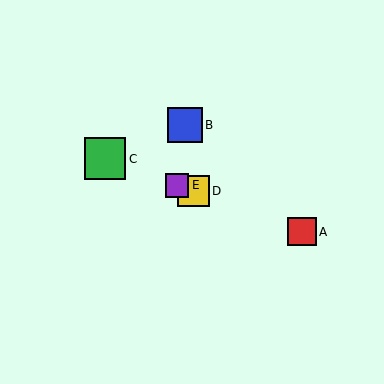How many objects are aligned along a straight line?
4 objects (A, C, D, E) are aligned along a straight line.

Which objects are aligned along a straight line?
Objects A, C, D, E are aligned along a straight line.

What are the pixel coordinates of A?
Object A is at (302, 232).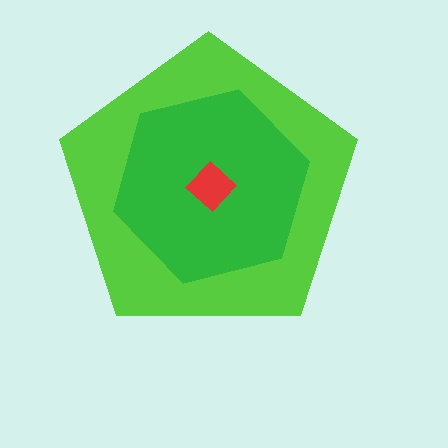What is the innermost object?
The red diamond.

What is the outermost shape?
The lime pentagon.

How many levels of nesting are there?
3.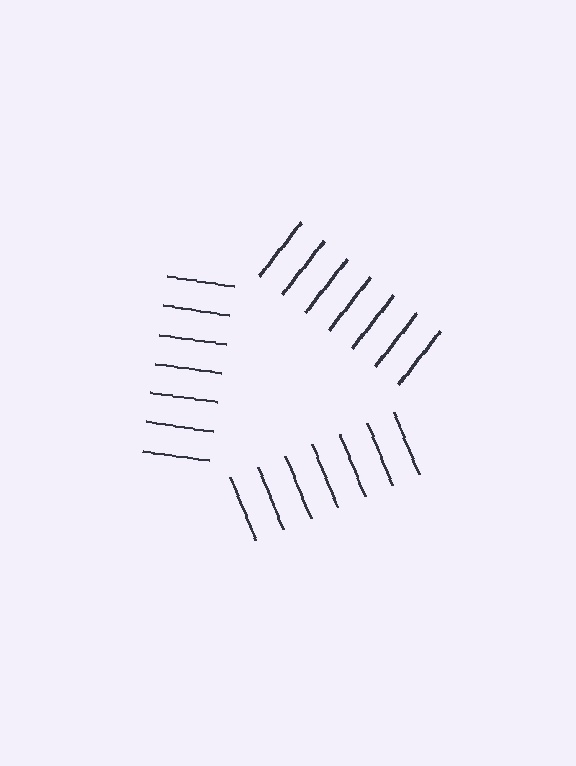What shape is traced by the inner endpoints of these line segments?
An illusory triangle — the line segments terminate on its edges but no continuous stroke is drawn.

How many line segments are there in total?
21 — 7 along each of the 3 edges.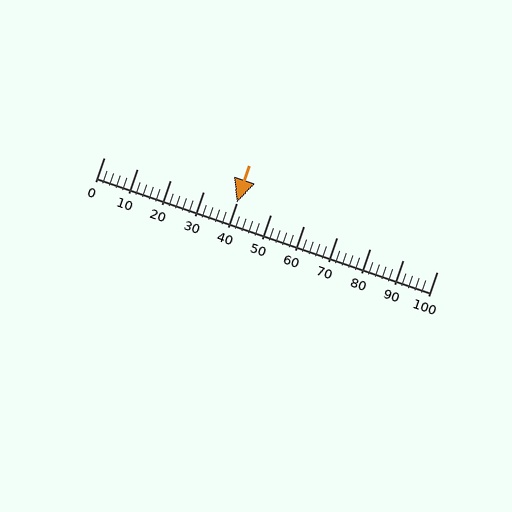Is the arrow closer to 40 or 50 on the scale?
The arrow is closer to 40.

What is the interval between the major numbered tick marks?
The major tick marks are spaced 10 units apart.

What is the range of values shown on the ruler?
The ruler shows values from 0 to 100.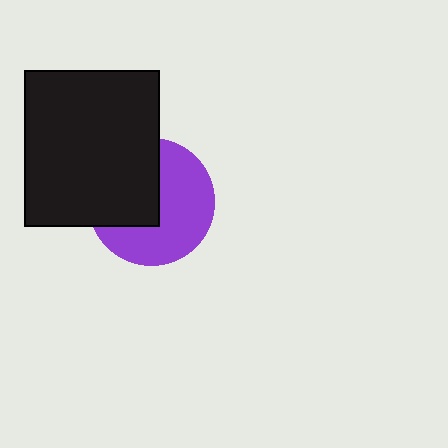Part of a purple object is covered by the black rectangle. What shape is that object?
It is a circle.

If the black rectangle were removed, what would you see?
You would see the complete purple circle.